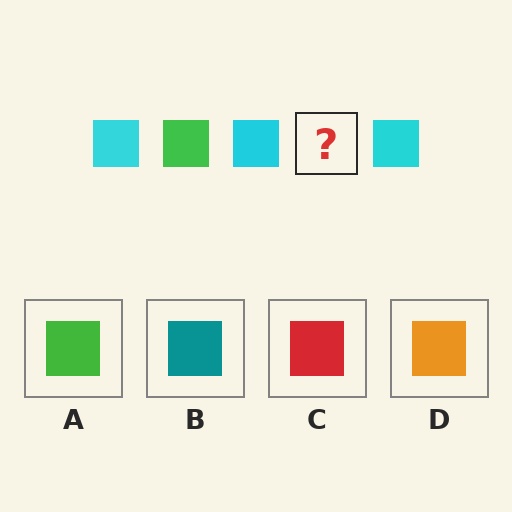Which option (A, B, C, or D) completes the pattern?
A.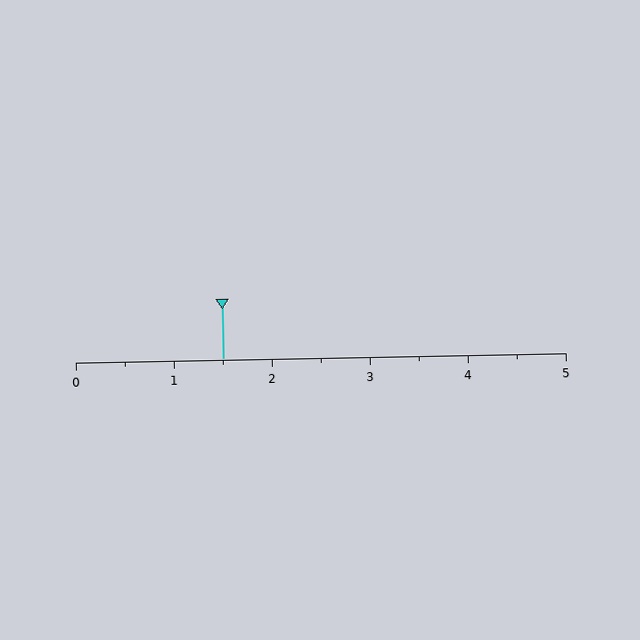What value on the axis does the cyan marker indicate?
The marker indicates approximately 1.5.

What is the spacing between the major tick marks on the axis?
The major ticks are spaced 1 apart.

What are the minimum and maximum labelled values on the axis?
The axis runs from 0 to 5.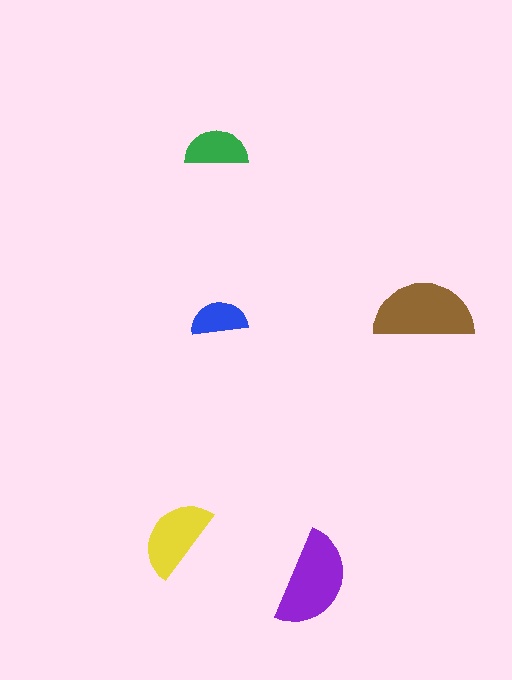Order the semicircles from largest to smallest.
the brown one, the purple one, the yellow one, the green one, the blue one.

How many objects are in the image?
There are 5 objects in the image.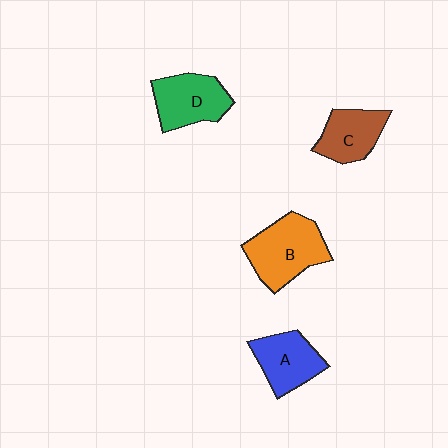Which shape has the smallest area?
Shape C (brown).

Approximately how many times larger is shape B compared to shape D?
Approximately 1.2 times.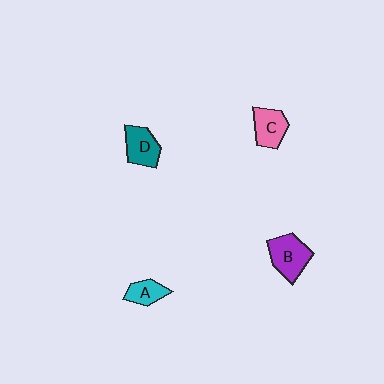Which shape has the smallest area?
Shape A (cyan).